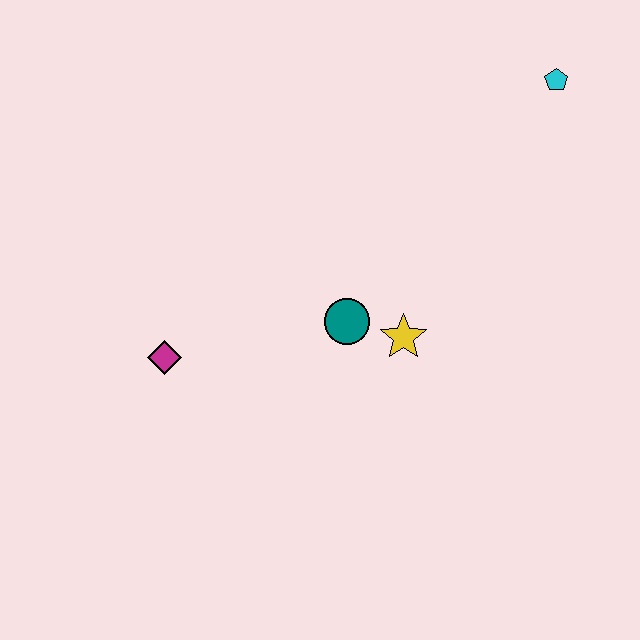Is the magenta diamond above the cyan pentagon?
No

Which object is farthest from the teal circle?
The cyan pentagon is farthest from the teal circle.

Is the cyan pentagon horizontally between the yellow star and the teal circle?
No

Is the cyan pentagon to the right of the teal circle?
Yes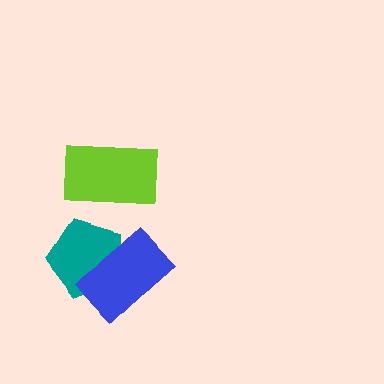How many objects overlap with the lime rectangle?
0 objects overlap with the lime rectangle.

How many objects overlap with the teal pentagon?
1 object overlaps with the teal pentagon.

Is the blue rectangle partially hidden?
No, no other shape covers it.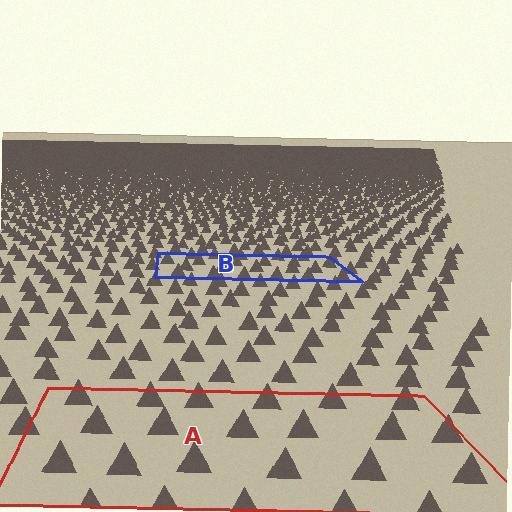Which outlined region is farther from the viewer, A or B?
Region B is farther from the viewer — the texture elements inside it appear smaller and more densely packed.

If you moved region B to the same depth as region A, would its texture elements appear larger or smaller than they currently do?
They would appear larger. At a closer depth, the same texture elements are projected at a bigger on-screen size.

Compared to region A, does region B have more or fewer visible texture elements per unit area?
Region B has more texture elements per unit area — they are packed more densely because it is farther away.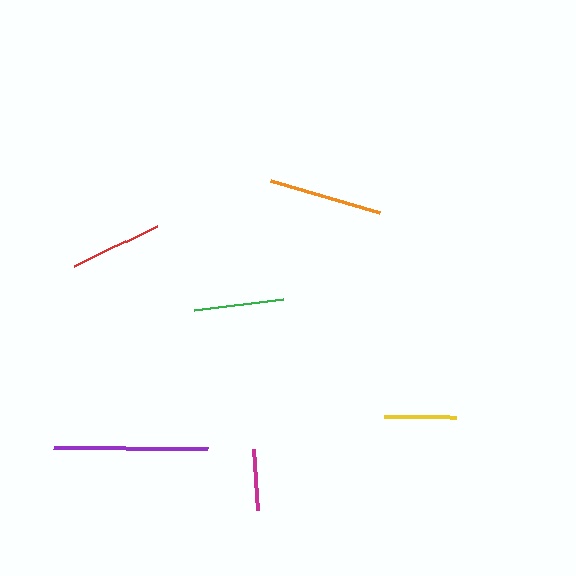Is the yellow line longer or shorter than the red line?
The red line is longer than the yellow line.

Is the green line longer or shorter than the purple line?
The purple line is longer than the green line.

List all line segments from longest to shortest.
From longest to shortest: purple, orange, red, green, yellow, magenta.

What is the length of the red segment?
The red segment is approximately 93 pixels long.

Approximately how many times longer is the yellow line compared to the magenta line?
The yellow line is approximately 1.2 times the length of the magenta line.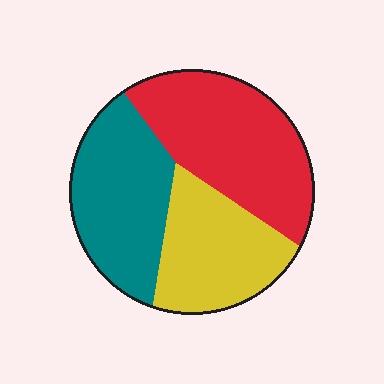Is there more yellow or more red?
Red.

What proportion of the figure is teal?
Teal takes up between a sixth and a third of the figure.